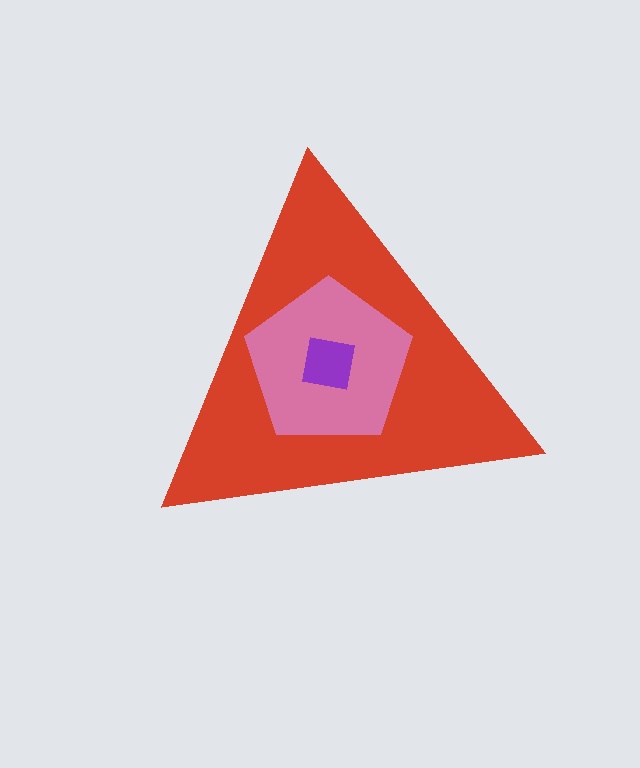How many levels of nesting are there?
3.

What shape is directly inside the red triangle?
The pink pentagon.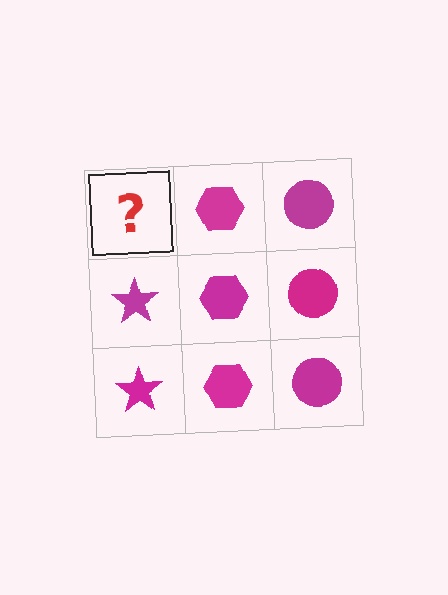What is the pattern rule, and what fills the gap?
The rule is that each column has a consistent shape. The gap should be filled with a magenta star.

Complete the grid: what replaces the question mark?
The question mark should be replaced with a magenta star.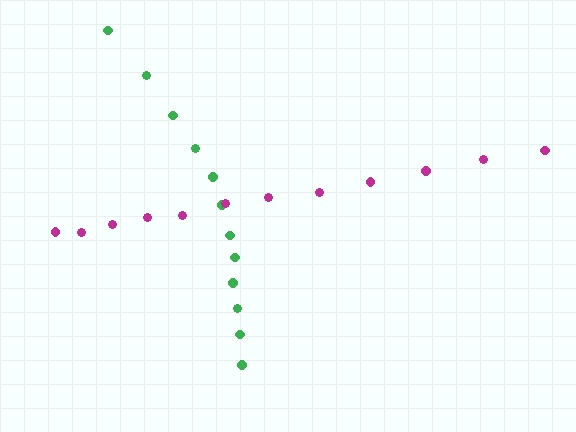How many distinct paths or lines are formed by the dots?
There are 2 distinct paths.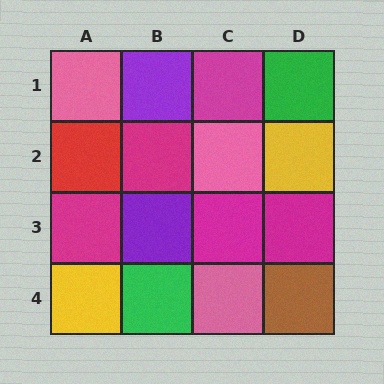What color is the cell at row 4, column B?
Green.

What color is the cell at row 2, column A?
Red.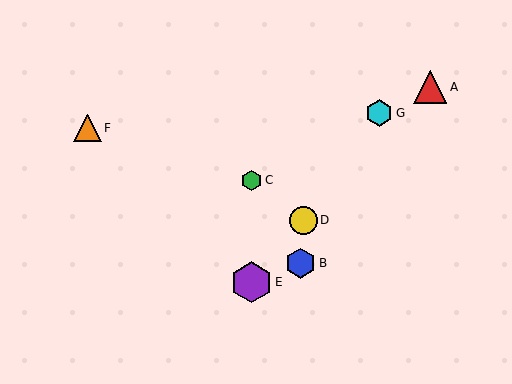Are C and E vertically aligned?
Yes, both are at x≈252.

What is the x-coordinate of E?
Object E is at x≈252.